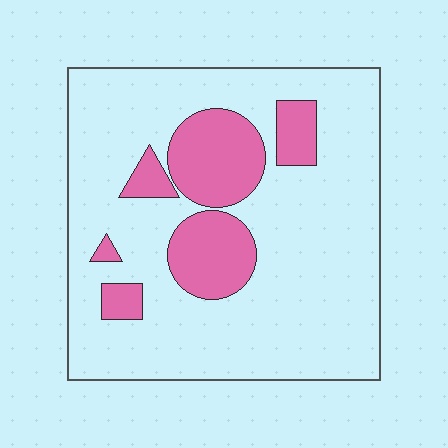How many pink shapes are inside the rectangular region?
6.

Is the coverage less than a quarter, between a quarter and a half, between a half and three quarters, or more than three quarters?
Less than a quarter.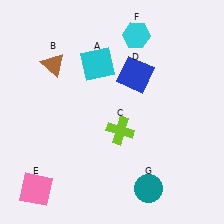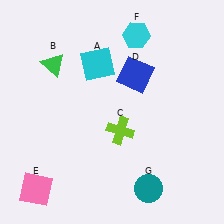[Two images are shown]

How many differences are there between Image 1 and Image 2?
There is 1 difference between the two images.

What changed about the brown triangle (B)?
In Image 1, B is brown. In Image 2, it changed to green.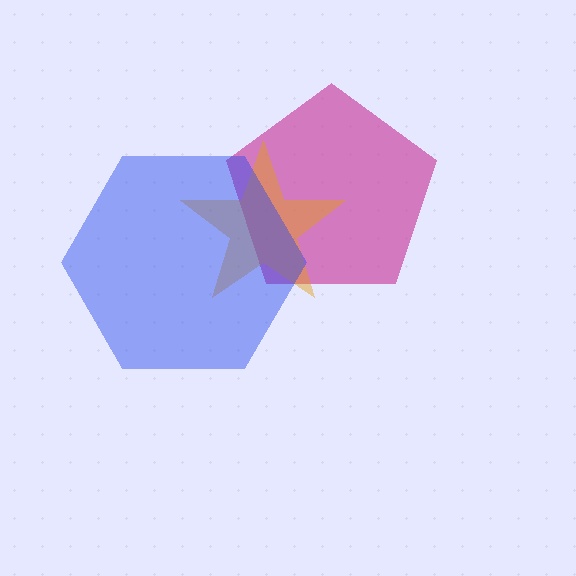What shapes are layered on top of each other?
The layered shapes are: a magenta pentagon, an orange star, a blue hexagon.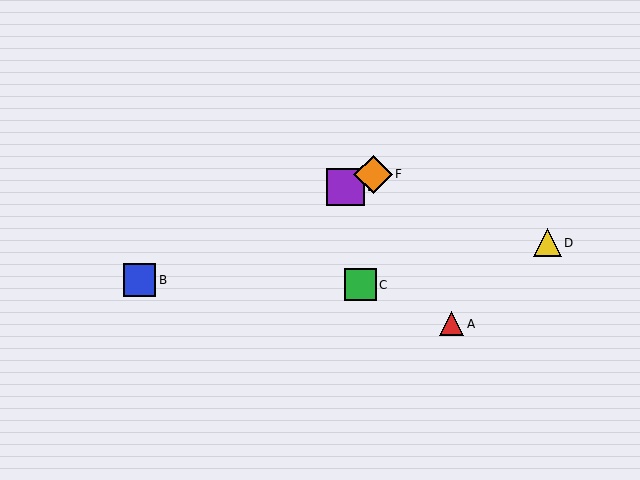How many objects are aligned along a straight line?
3 objects (B, E, F) are aligned along a straight line.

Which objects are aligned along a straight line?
Objects B, E, F are aligned along a straight line.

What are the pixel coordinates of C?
Object C is at (360, 285).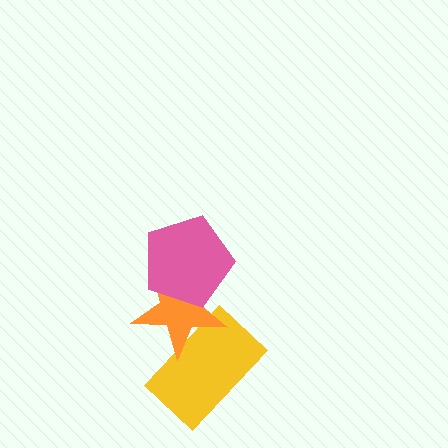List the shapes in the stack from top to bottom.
From top to bottom: the pink pentagon, the orange star, the yellow rectangle.